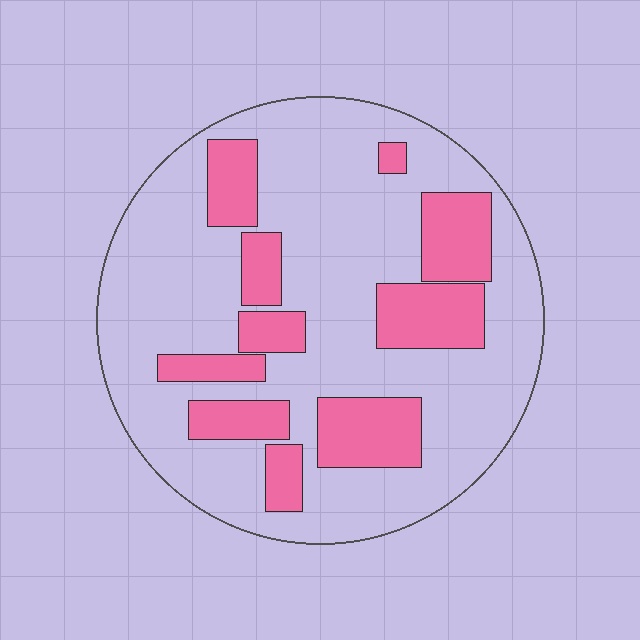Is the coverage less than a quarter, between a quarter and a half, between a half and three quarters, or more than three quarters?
Between a quarter and a half.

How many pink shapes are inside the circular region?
10.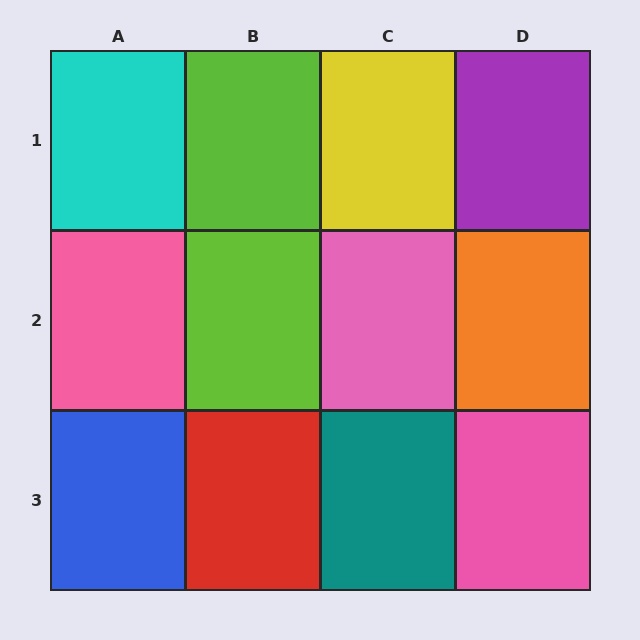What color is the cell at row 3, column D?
Pink.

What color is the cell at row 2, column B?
Lime.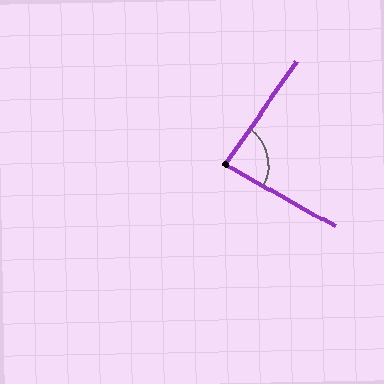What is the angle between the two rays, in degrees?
Approximately 85 degrees.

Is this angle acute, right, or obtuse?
It is acute.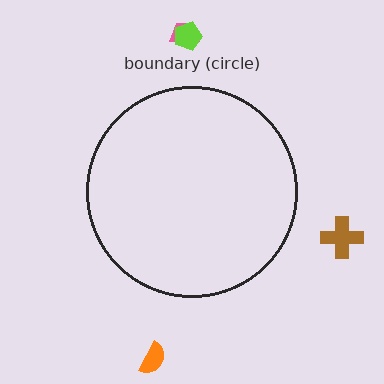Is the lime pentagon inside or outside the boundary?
Outside.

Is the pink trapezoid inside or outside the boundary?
Outside.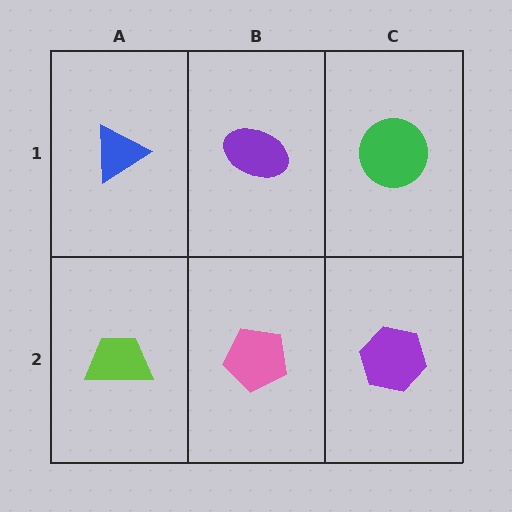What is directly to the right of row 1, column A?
A purple ellipse.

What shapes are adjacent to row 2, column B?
A purple ellipse (row 1, column B), a lime trapezoid (row 2, column A), a purple hexagon (row 2, column C).